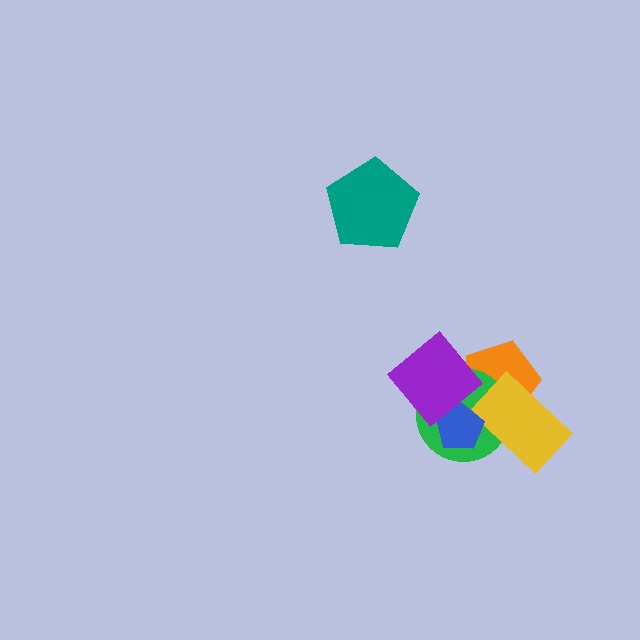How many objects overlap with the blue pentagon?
3 objects overlap with the blue pentagon.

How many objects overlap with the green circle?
4 objects overlap with the green circle.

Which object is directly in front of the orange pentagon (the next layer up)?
The green circle is directly in front of the orange pentagon.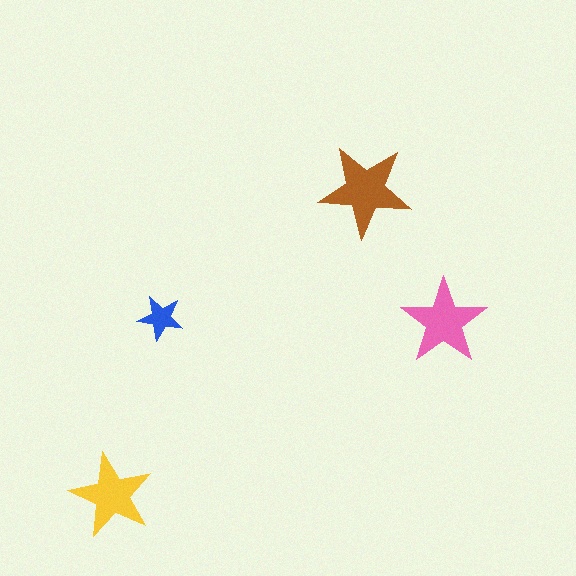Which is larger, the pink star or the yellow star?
The pink one.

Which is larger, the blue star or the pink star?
The pink one.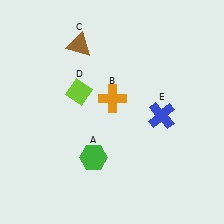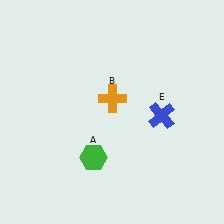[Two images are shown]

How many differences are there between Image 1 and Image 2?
There are 2 differences between the two images.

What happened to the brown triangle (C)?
The brown triangle (C) was removed in Image 2. It was in the top-left area of Image 1.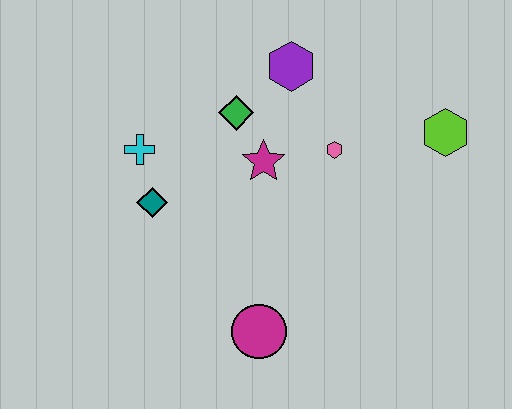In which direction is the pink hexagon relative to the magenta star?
The pink hexagon is to the right of the magenta star.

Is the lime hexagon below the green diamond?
Yes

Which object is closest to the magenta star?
The green diamond is closest to the magenta star.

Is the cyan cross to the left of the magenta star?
Yes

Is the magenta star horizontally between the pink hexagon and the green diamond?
Yes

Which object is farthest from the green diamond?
The magenta circle is farthest from the green diamond.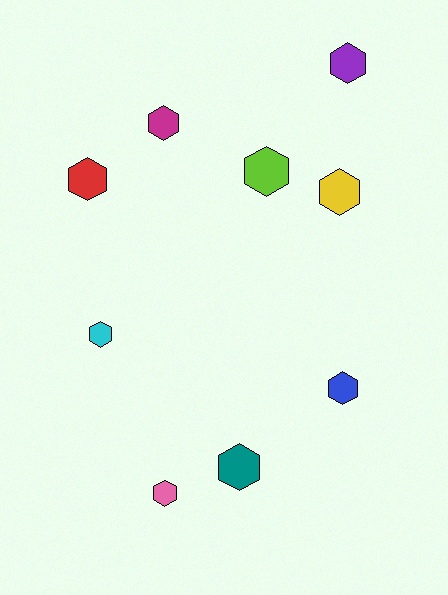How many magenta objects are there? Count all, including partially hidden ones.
There is 1 magenta object.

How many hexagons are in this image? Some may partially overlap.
There are 9 hexagons.